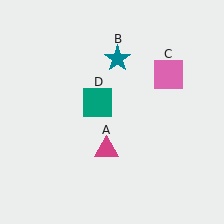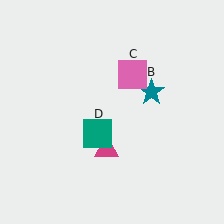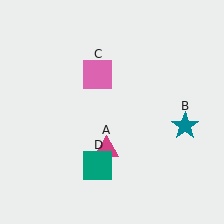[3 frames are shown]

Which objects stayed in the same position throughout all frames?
Magenta triangle (object A) remained stationary.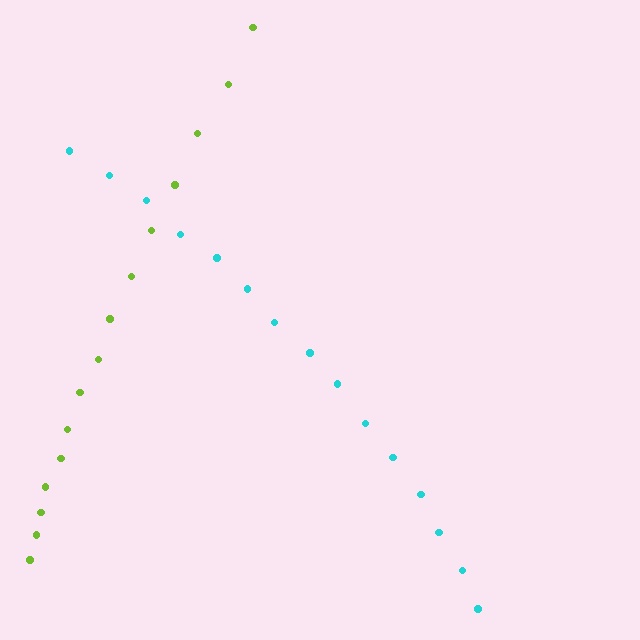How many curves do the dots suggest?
There are 2 distinct paths.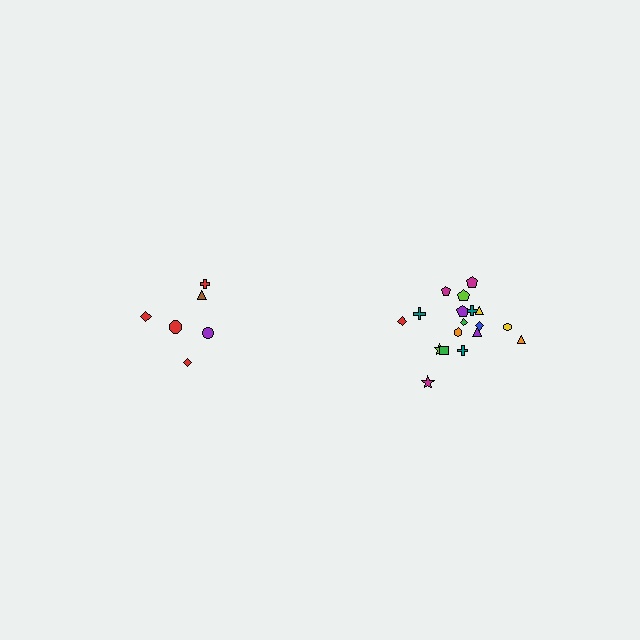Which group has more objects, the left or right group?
The right group.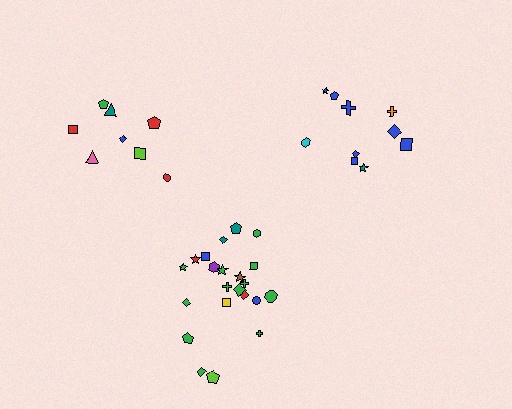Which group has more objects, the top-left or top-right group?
The top-right group.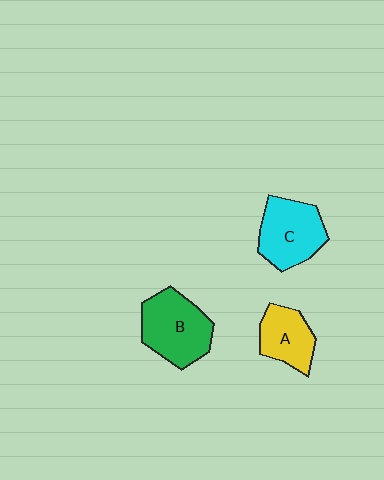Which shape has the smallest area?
Shape A (yellow).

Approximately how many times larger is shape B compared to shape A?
Approximately 1.5 times.